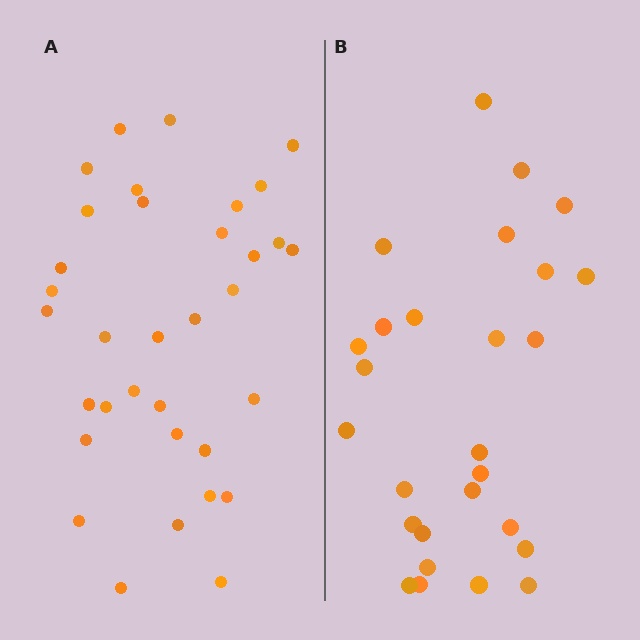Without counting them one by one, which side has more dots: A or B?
Region A (the left region) has more dots.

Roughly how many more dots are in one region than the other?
Region A has roughly 8 or so more dots than region B.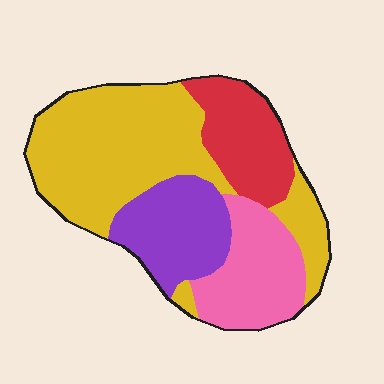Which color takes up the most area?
Yellow, at roughly 45%.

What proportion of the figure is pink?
Pink takes up about one fifth (1/5) of the figure.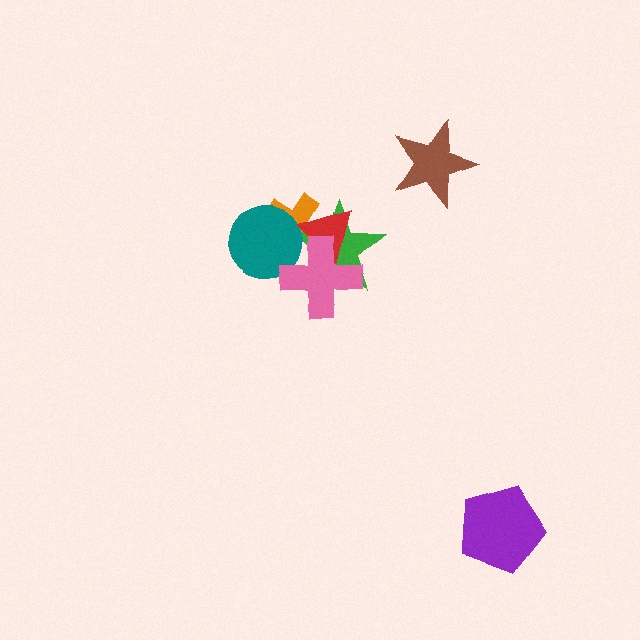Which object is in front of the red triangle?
The pink cross is in front of the red triangle.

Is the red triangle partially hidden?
Yes, it is partially covered by another shape.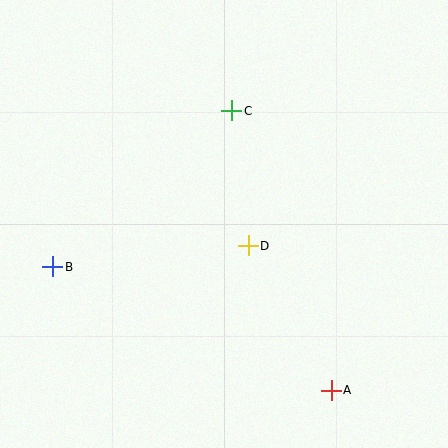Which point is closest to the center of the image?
Point D at (248, 246) is closest to the center.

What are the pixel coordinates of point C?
Point C is at (232, 111).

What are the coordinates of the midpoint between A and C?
The midpoint between A and C is at (281, 251).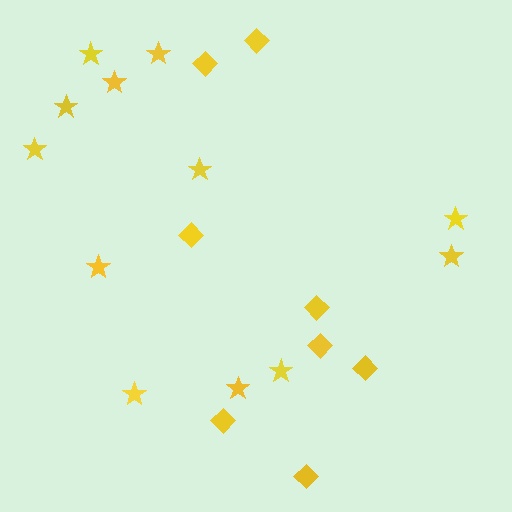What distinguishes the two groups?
There are 2 groups: one group of stars (12) and one group of diamonds (8).